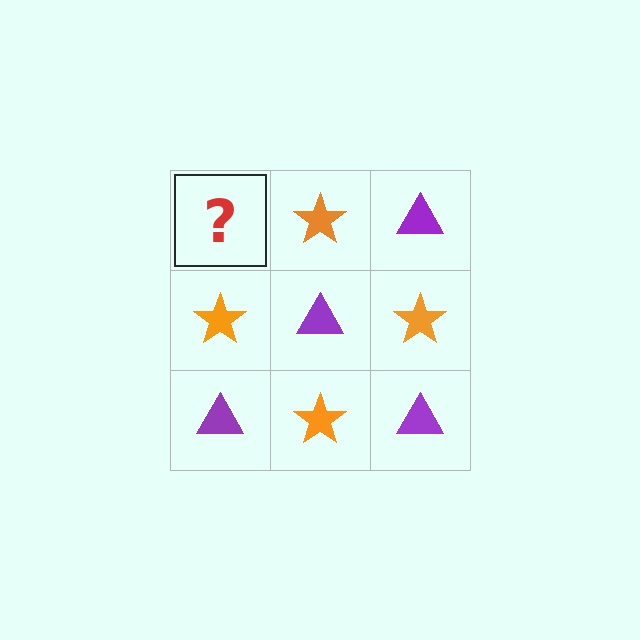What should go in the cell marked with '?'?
The missing cell should contain a purple triangle.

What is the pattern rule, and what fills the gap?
The rule is that it alternates purple triangle and orange star in a checkerboard pattern. The gap should be filled with a purple triangle.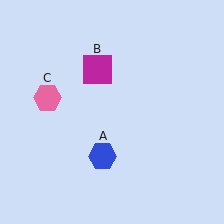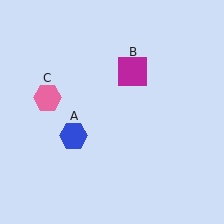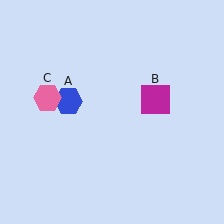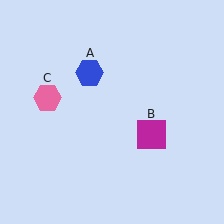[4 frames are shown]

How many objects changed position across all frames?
2 objects changed position: blue hexagon (object A), magenta square (object B).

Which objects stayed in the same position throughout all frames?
Pink hexagon (object C) remained stationary.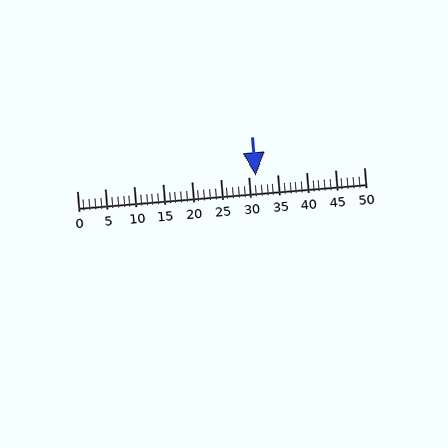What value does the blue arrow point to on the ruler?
The blue arrow points to approximately 31.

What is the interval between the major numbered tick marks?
The major tick marks are spaced 5 units apart.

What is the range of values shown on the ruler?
The ruler shows values from 0 to 50.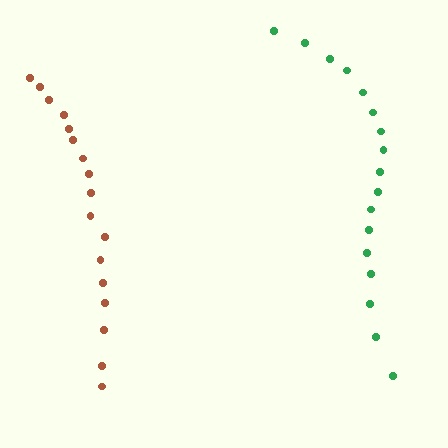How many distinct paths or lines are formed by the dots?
There are 2 distinct paths.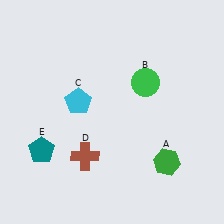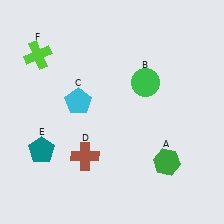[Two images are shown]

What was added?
A lime cross (F) was added in Image 2.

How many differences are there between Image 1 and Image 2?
There is 1 difference between the two images.